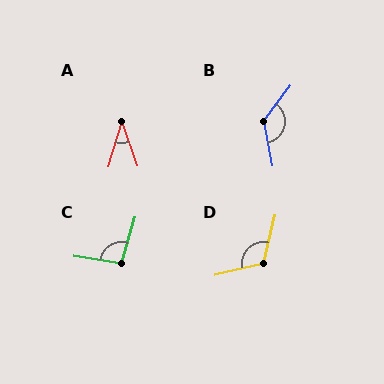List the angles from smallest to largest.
A (35°), C (97°), D (116°), B (132°).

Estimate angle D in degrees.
Approximately 116 degrees.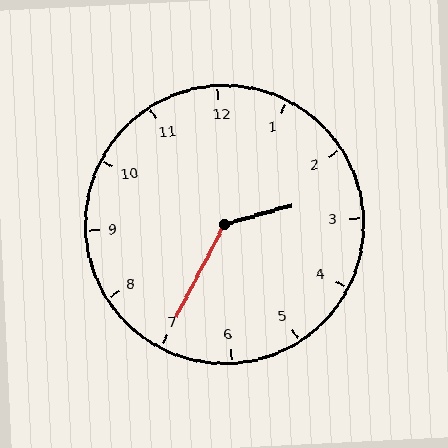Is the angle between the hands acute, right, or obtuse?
It is obtuse.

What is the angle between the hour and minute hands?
Approximately 132 degrees.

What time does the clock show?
2:35.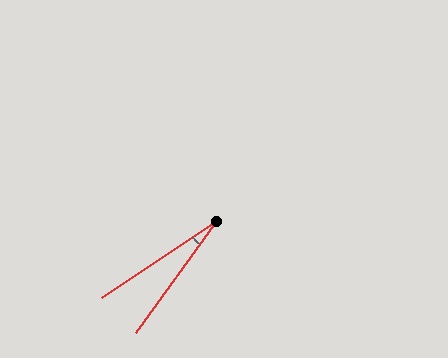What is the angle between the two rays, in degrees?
Approximately 20 degrees.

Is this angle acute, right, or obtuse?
It is acute.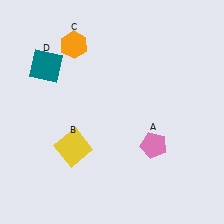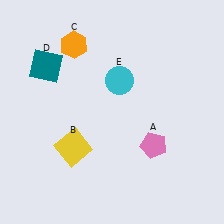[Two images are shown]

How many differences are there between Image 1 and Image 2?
There is 1 difference between the two images.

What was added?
A cyan circle (E) was added in Image 2.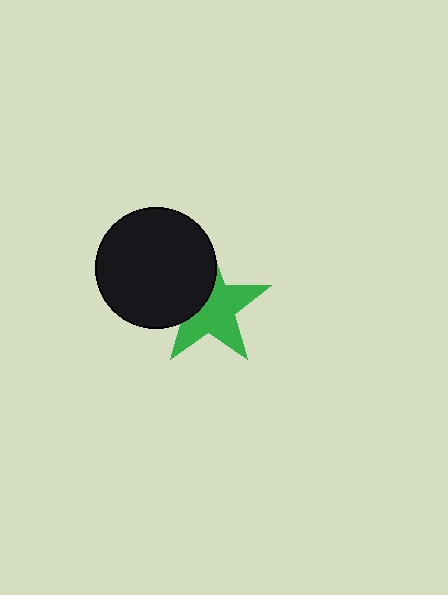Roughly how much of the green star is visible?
About half of it is visible (roughly 63%).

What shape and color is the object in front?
The object in front is a black circle.